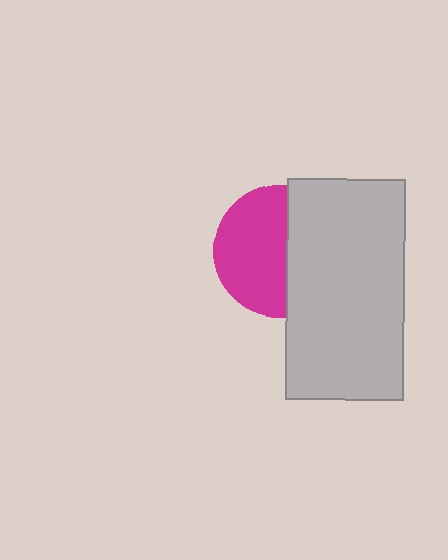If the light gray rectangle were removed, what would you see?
You would see the complete magenta circle.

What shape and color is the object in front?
The object in front is a light gray rectangle.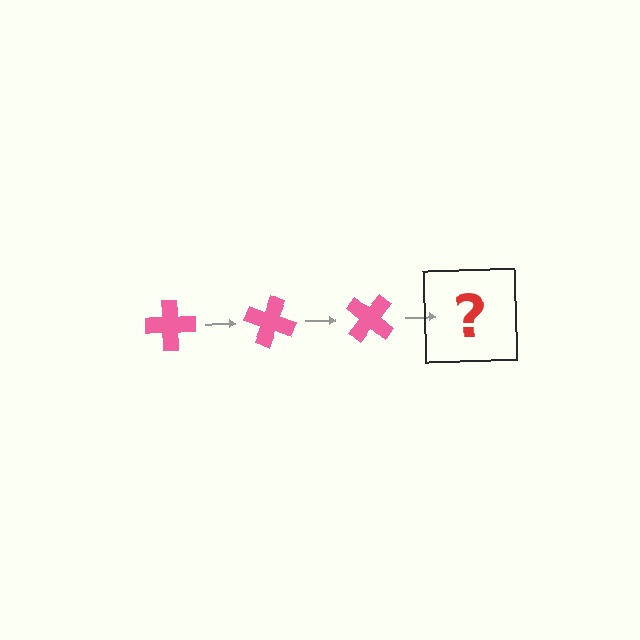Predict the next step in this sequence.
The next step is a pink cross rotated 60 degrees.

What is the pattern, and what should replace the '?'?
The pattern is that the cross rotates 20 degrees each step. The '?' should be a pink cross rotated 60 degrees.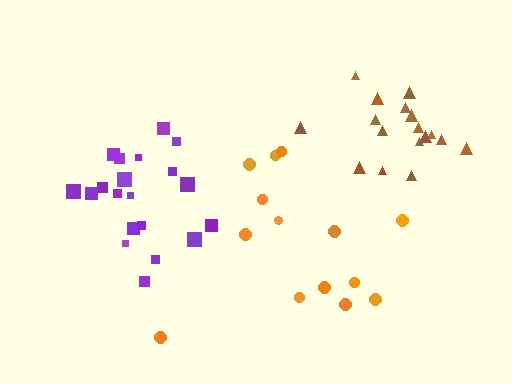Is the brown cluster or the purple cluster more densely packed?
Brown.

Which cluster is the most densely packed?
Brown.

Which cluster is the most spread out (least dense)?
Orange.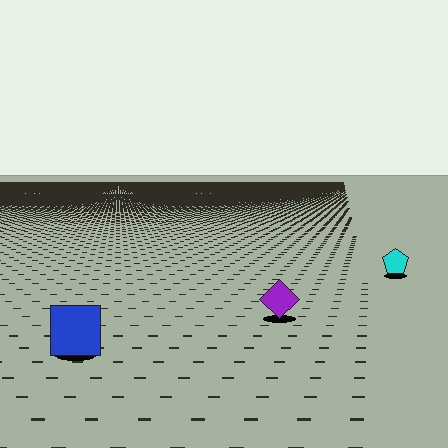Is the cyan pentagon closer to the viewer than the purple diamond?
No. The purple diamond is closer — you can tell from the texture gradient: the ground texture is coarser near it.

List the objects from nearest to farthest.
From nearest to farthest: the blue square, the purple diamond, the cyan pentagon.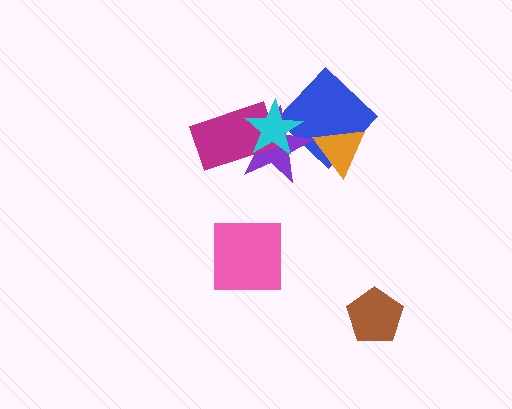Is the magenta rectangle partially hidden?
Yes, it is partially covered by another shape.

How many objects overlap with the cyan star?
3 objects overlap with the cyan star.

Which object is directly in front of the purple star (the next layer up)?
The magenta rectangle is directly in front of the purple star.